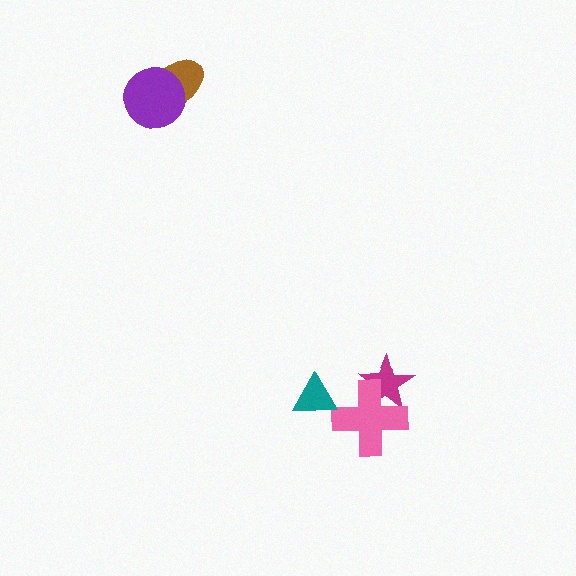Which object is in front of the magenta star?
The pink cross is in front of the magenta star.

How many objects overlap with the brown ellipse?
1 object overlaps with the brown ellipse.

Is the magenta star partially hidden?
Yes, it is partially covered by another shape.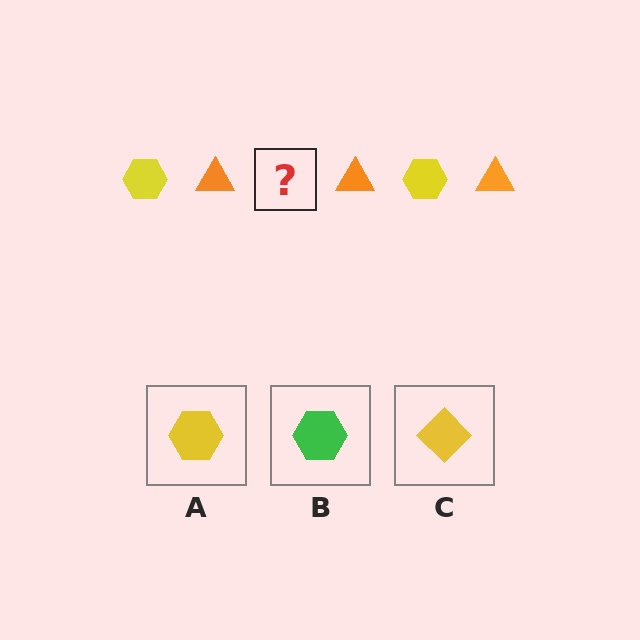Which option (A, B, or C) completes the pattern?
A.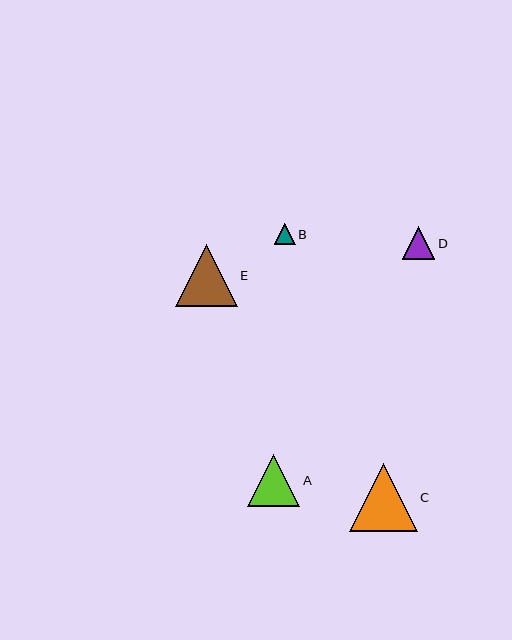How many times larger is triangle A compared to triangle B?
Triangle A is approximately 2.5 times the size of triangle B.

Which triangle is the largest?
Triangle C is the largest with a size of approximately 68 pixels.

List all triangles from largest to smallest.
From largest to smallest: C, E, A, D, B.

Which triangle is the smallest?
Triangle B is the smallest with a size of approximately 21 pixels.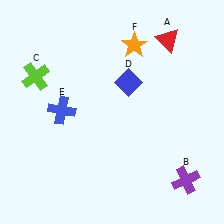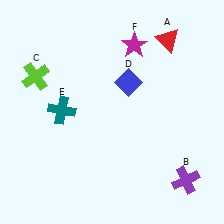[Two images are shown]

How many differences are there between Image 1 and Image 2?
There are 2 differences between the two images.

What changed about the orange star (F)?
In Image 1, F is orange. In Image 2, it changed to magenta.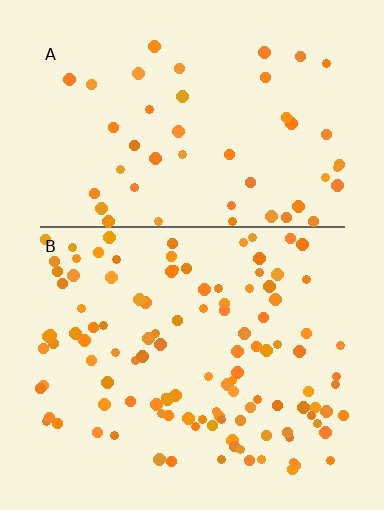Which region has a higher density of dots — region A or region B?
B (the bottom).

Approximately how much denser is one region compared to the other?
Approximately 2.4× — region B over region A.